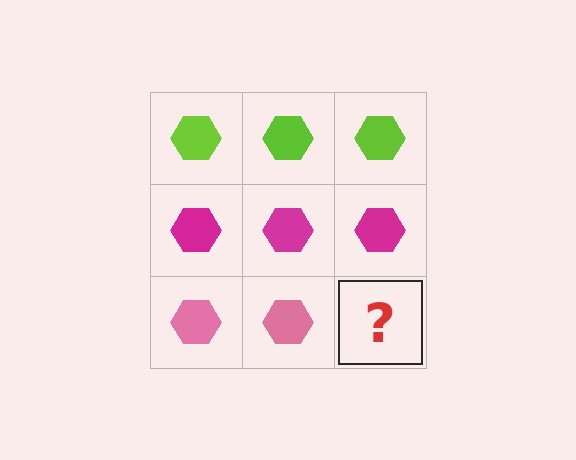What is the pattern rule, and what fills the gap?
The rule is that each row has a consistent color. The gap should be filled with a pink hexagon.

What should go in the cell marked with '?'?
The missing cell should contain a pink hexagon.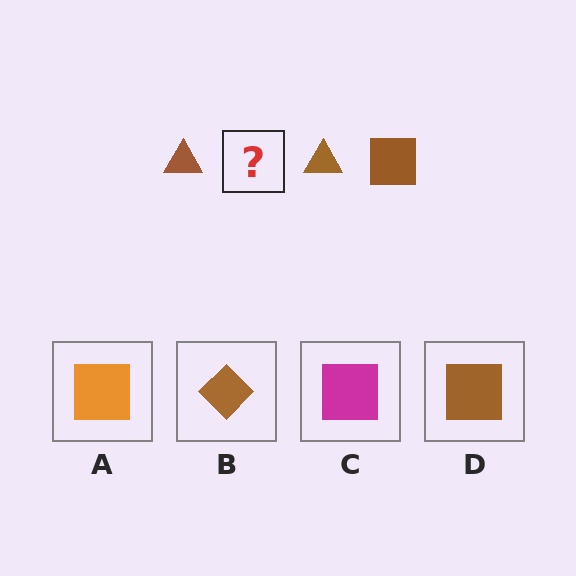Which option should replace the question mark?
Option D.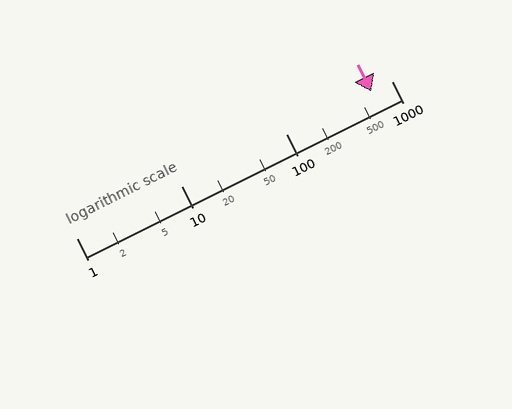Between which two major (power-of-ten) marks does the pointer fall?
The pointer is between 100 and 1000.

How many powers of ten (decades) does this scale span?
The scale spans 3 decades, from 1 to 1000.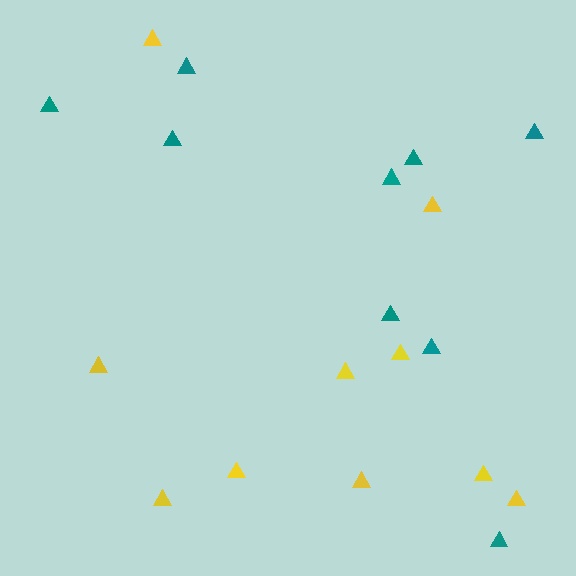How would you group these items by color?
There are 2 groups: one group of teal triangles (9) and one group of yellow triangles (10).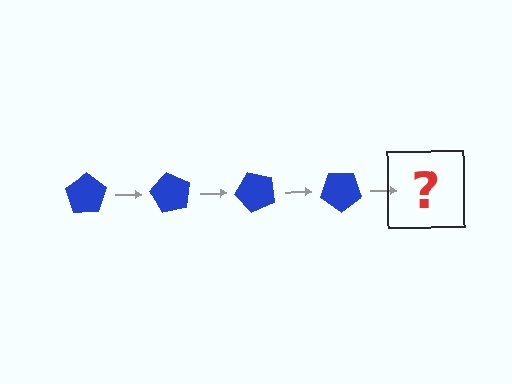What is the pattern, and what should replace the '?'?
The pattern is that the pentagon rotates 60 degrees each step. The '?' should be a blue pentagon rotated 240 degrees.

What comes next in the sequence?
The next element should be a blue pentagon rotated 240 degrees.